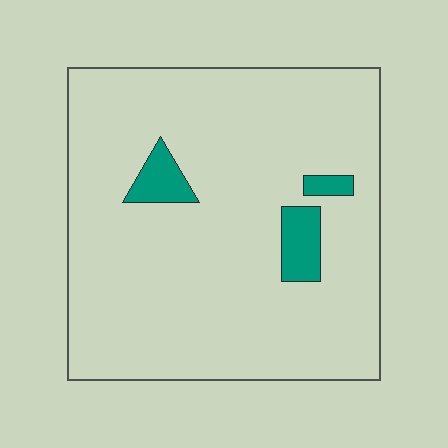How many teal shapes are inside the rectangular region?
3.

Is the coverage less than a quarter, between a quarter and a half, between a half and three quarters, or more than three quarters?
Less than a quarter.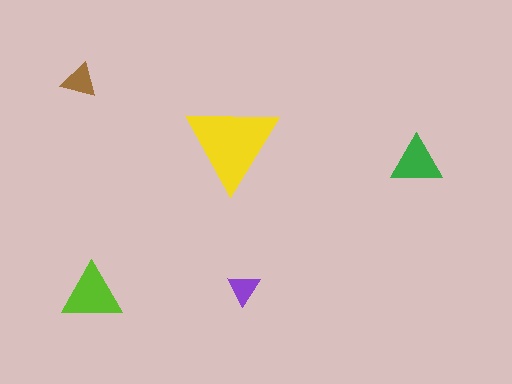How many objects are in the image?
There are 5 objects in the image.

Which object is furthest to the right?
The green triangle is rightmost.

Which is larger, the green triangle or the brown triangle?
The green one.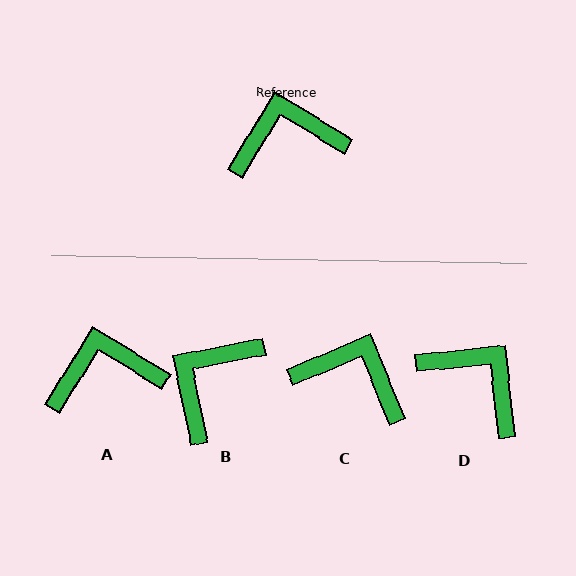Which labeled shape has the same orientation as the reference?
A.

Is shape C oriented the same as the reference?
No, it is off by about 36 degrees.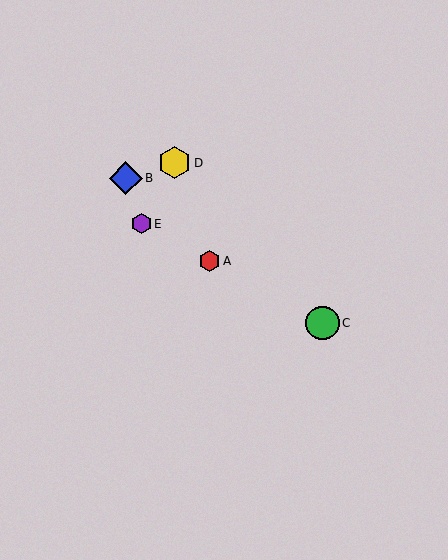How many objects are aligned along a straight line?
3 objects (A, C, E) are aligned along a straight line.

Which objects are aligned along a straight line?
Objects A, C, E are aligned along a straight line.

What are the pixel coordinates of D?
Object D is at (175, 163).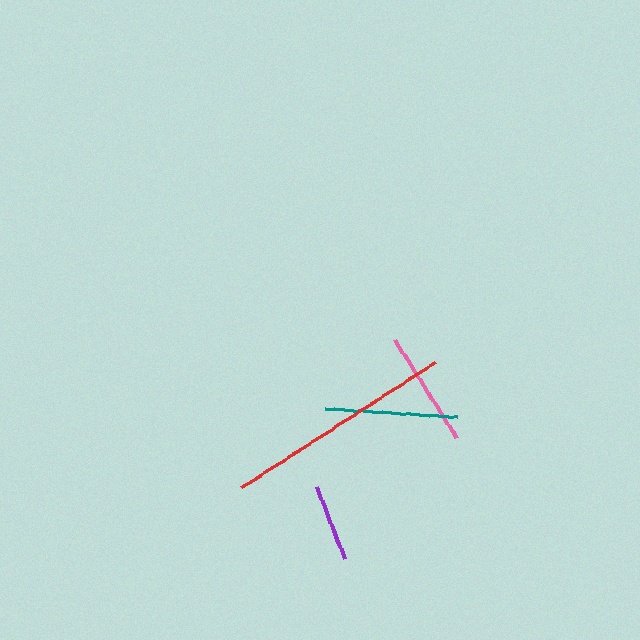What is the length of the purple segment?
The purple segment is approximately 77 pixels long.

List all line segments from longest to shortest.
From longest to shortest: red, teal, pink, purple.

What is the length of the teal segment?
The teal segment is approximately 133 pixels long.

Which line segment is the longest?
The red line is the longest at approximately 231 pixels.